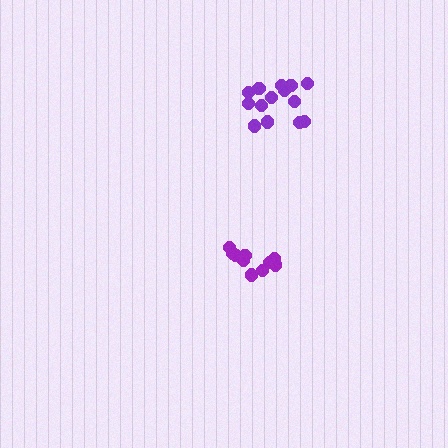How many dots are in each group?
Group 1: 14 dots, Group 2: 10 dots (24 total).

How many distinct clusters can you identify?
There are 2 distinct clusters.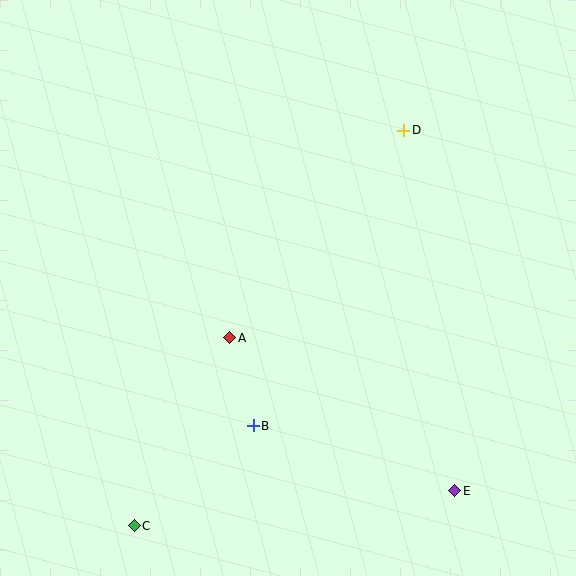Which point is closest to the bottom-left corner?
Point C is closest to the bottom-left corner.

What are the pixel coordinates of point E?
Point E is at (455, 491).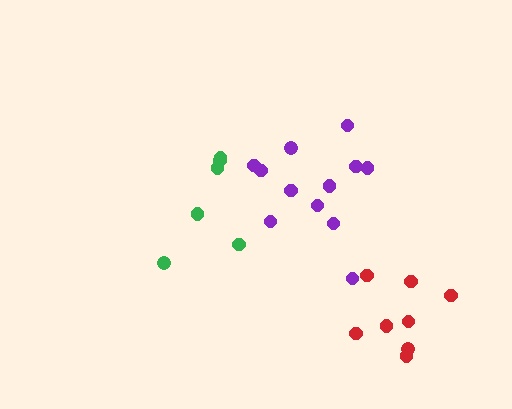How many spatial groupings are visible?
There are 3 spatial groupings.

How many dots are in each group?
Group 1: 8 dots, Group 2: 12 dots, Group 3: 6 dots (26 total).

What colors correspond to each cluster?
The clusters are colored: red, purple, green.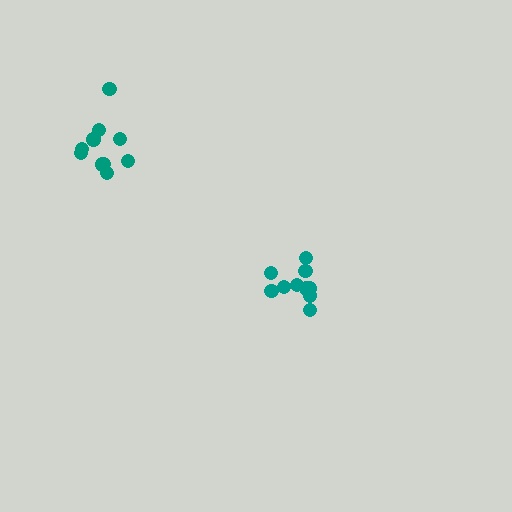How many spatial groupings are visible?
There are 2 spatial groupings.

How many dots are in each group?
Group 1: 10 dots, Group 2: 10 dots (20 total).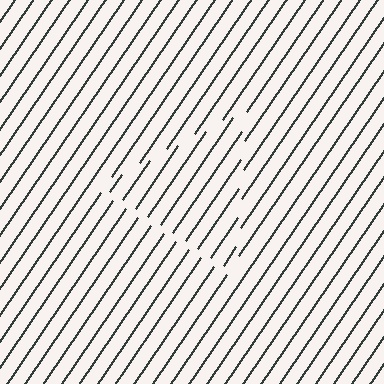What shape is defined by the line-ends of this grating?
An illusory triangle. The interior of the shape contains the same grating, shifted by half a period — the contour is defined by the phase discontinuity where line-ends from the inner and outer gratings abut.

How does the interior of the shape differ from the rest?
The interior of the shape contains the same grating, shifted by half a period — the contour is defined by the phase discontinuity where line-ends from the inner and outer gratings abut.